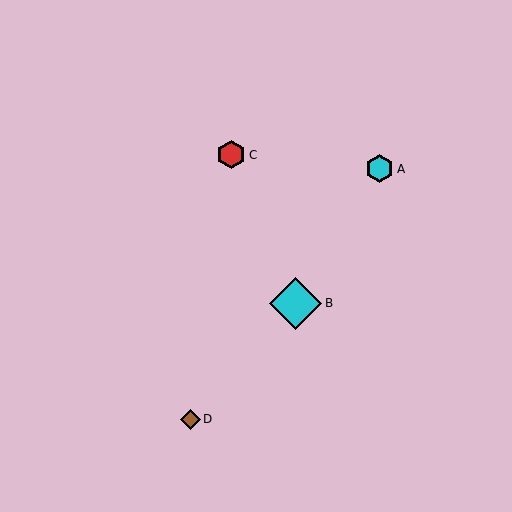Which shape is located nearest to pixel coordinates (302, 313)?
The cyan diamond (labeled B) at (295, 303) is nearest to that location.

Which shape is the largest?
The cyan diamond (labeled B) is the largest.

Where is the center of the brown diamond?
The center of the brown diamond is at (190, 419).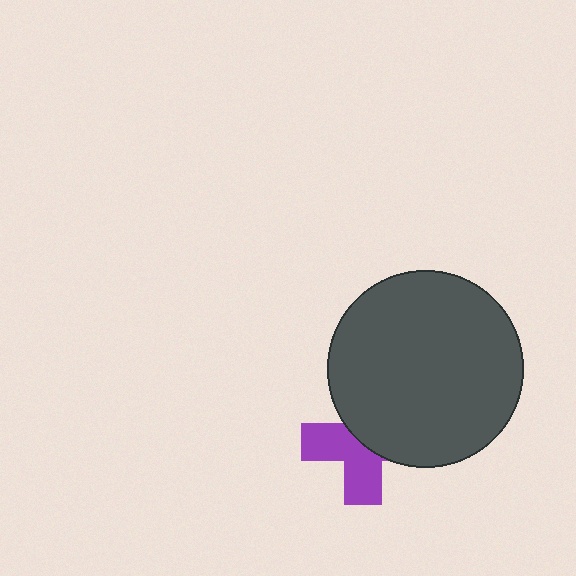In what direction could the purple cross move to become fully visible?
The purple cross could move toward the lower-left. That would shift it out from behind the dark gray circle entirely.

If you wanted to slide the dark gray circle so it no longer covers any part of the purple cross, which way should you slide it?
Slide it toward the upper-right — that is the most direct way to separate the two shapes.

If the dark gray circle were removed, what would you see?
You would see the complete purple cross.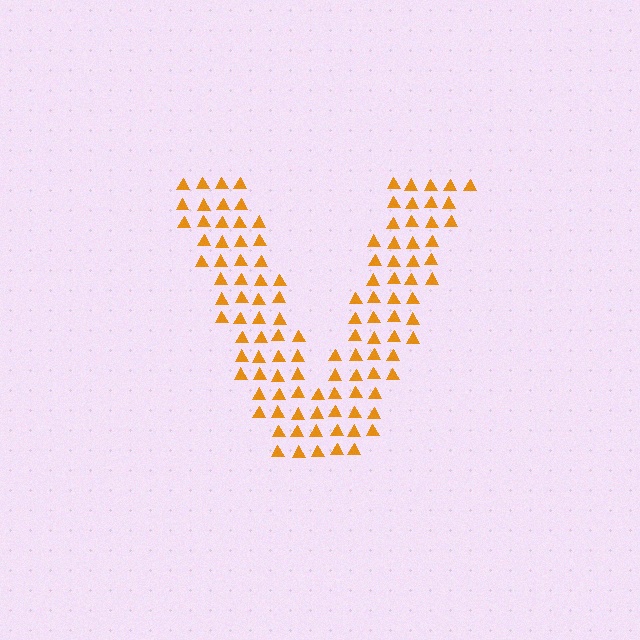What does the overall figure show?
The overall figure shows the letter V.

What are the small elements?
The small elements are triangles.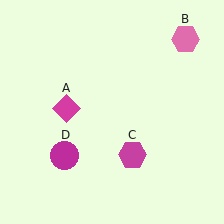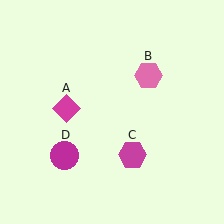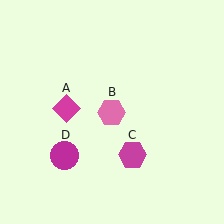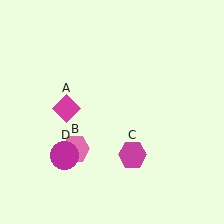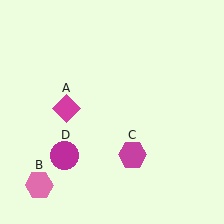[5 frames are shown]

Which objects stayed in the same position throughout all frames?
Magenta diamond (object A) and magenta hexagon (object C) and magenta circle (object D) remained stationary.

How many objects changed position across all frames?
1 object changed position: pink hexagon (object B).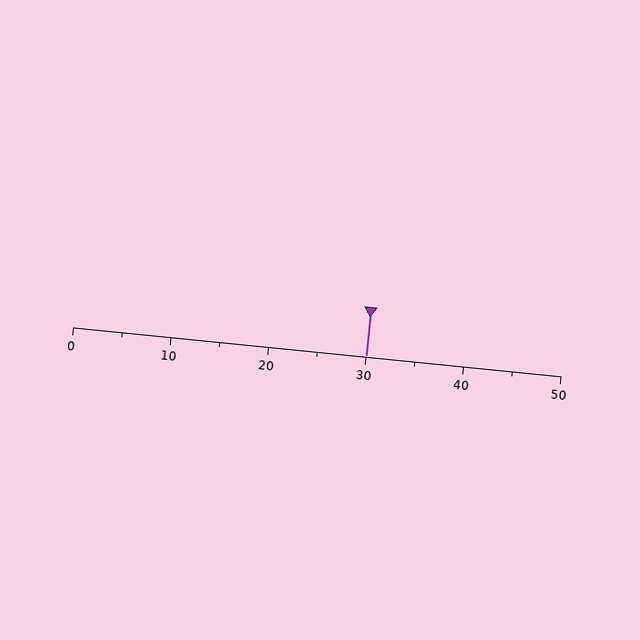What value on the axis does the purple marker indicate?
The marker indicates approximately 30.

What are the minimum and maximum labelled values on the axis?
The axis runs from 0 to 50.